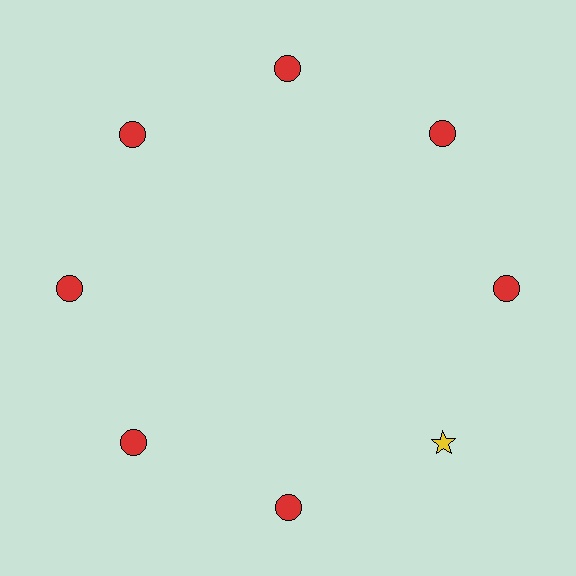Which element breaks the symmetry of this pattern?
The yellow star at roughly the 4 o'clock position breaks the symmetry. All other shapes are red circles.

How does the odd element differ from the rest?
It differs in both color (yellow instead of red) and shape (star instead of circle).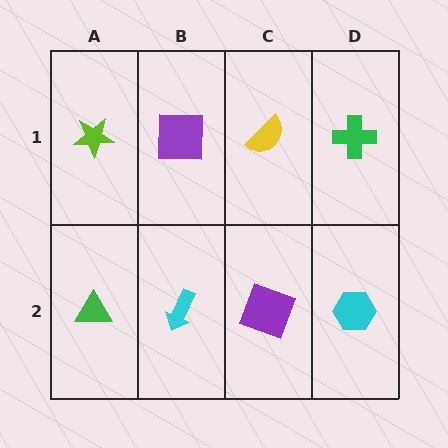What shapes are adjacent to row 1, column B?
A cyan arrow (row 2, column B), a lime star (row 1, column A), a yellow semicircle (row 1, column C).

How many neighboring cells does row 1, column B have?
3.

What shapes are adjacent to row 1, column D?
A cyan hexagon (row 2, column D), a yellow semicircle (row 1, column C).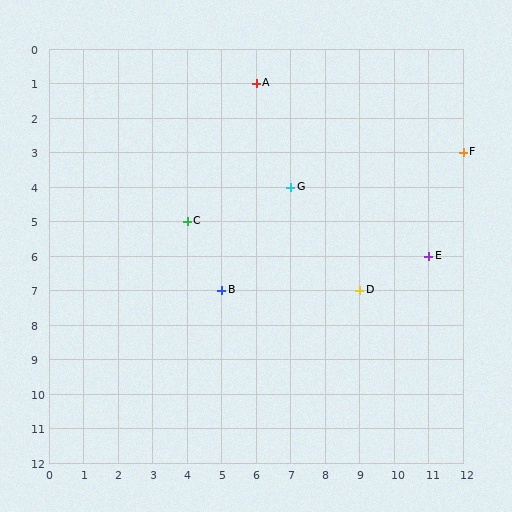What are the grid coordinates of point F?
Point F is at grid coordinates (12, 3).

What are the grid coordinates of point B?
Point B is at grid coordinates (5, 7).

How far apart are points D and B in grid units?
Points D and B are 4 columns apart.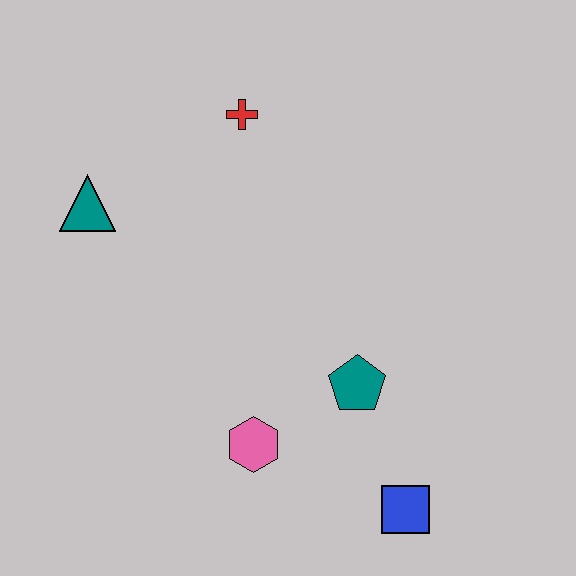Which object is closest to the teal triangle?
The red cross is closest to the teal triangle.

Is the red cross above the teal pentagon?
Yes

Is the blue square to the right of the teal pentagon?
Yes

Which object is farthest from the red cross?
The blue square is farthest from the red cross.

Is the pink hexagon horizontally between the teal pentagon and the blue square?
No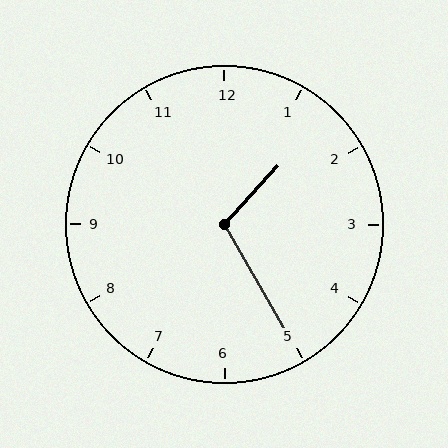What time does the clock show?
1:25.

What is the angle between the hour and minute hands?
Approximately 108 degrees.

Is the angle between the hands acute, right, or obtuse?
It is obtuse.